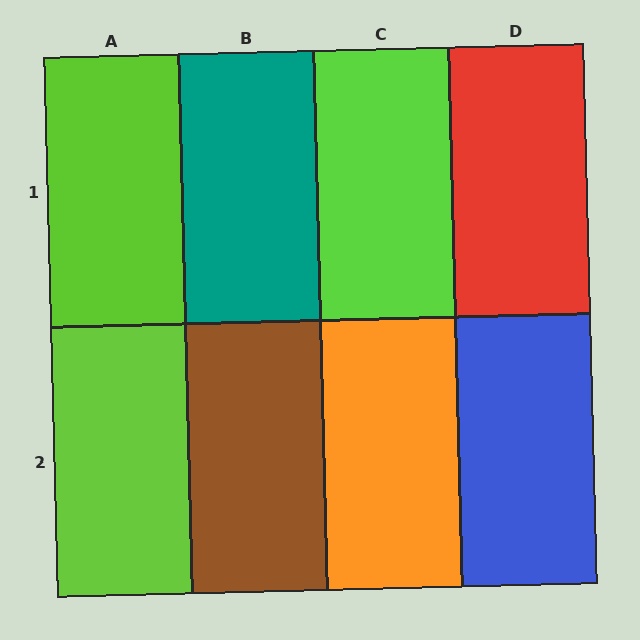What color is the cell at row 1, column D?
Red.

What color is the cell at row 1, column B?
Teal.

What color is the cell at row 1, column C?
Lime.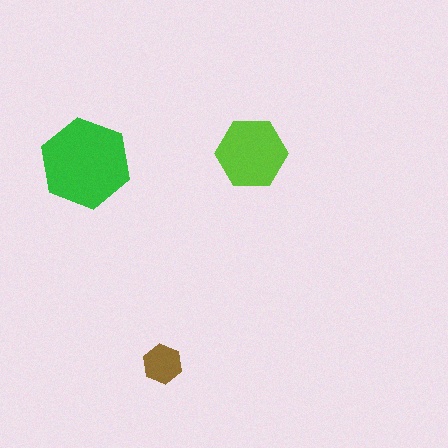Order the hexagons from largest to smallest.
the green one, the lime one, the brown one.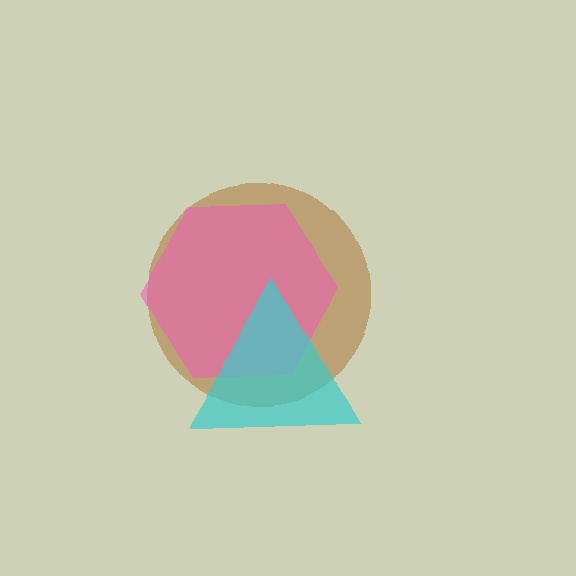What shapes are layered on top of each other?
The layered shapes are: a brown circle, a pink hexagon, a cyan triangle.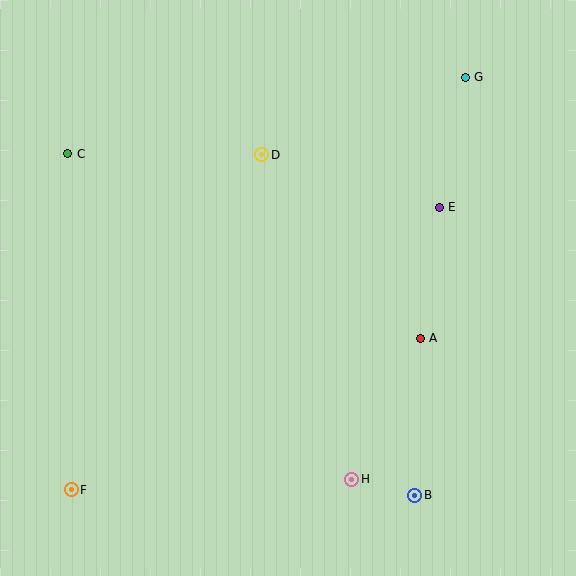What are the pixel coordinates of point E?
Point E is at (439, 207).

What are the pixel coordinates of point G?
Point G is at (465, 77).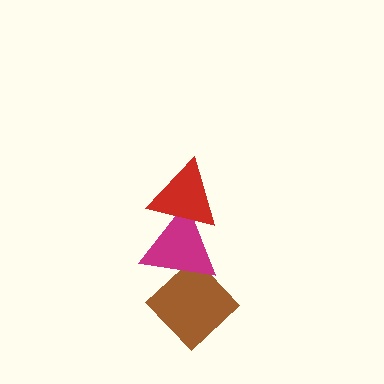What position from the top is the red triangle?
The red triangle is 1st from the top.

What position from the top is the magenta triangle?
The magenta triangle is 2nd from the top.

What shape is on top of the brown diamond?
The magenta triangle is on top of the brown diamond.